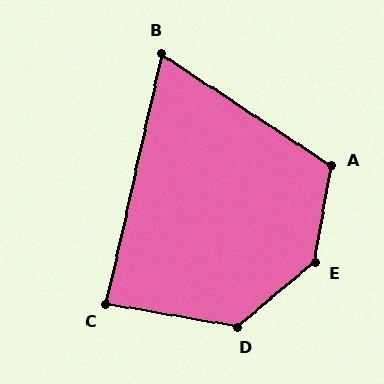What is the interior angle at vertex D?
Approximately 131 degrees (obtuse).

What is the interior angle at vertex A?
Approximately 114 degrees (obtuse).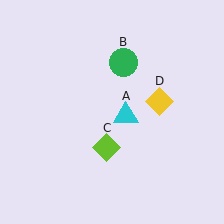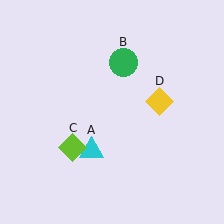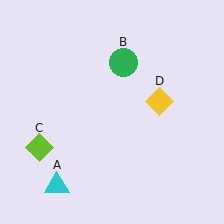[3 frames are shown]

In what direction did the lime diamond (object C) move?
The lime diamond (object C) moved left.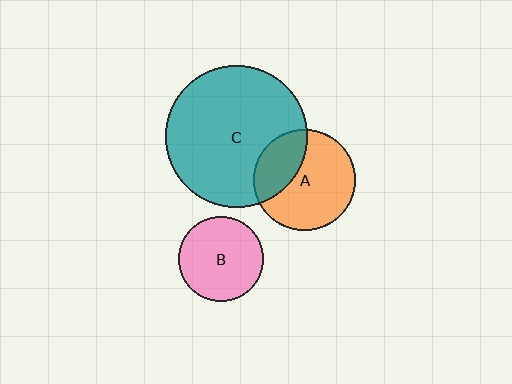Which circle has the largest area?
Circle C (teal).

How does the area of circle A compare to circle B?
Approximately 1.4 times.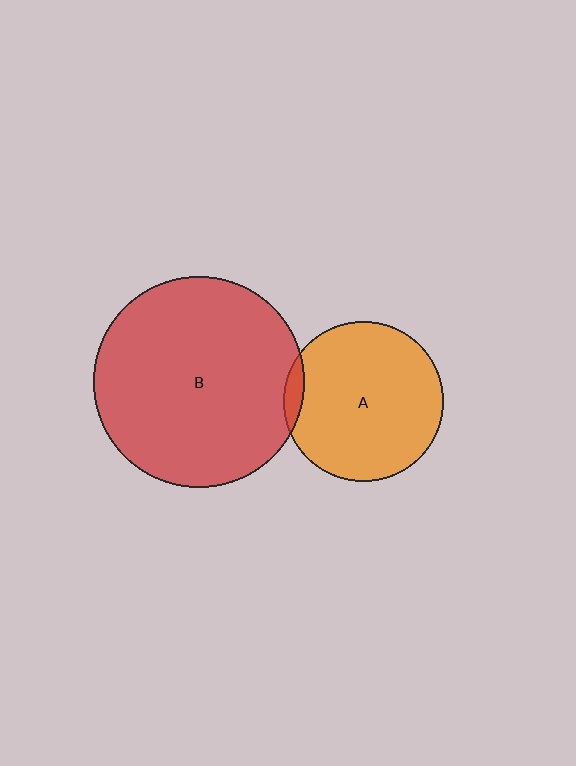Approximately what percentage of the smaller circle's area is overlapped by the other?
Approximately 5%.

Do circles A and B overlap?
Yes.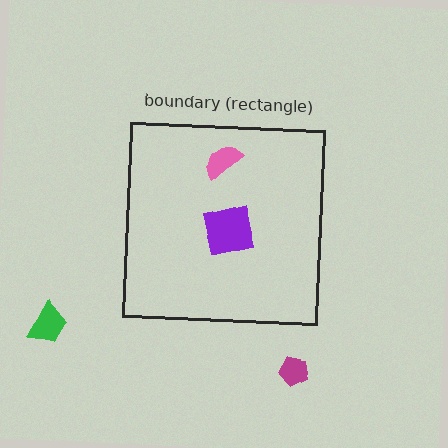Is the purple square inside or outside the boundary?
Inside.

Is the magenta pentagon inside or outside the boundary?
Outside.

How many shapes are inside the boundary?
2 inside, 2 outside.